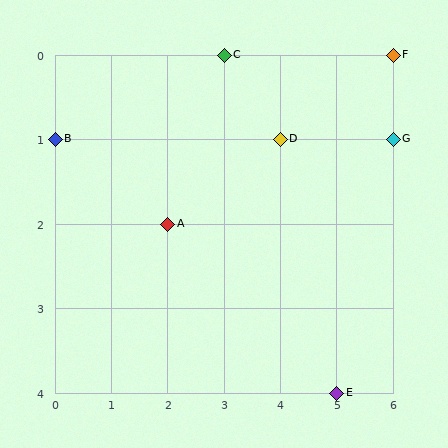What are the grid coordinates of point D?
Point D is at grid coordinates (4, 1).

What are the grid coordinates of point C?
Point C is at grid coordinates (3, 0).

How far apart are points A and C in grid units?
Points A and C are 1 column and 2 rows apart (about 2.2 grid units diagonally).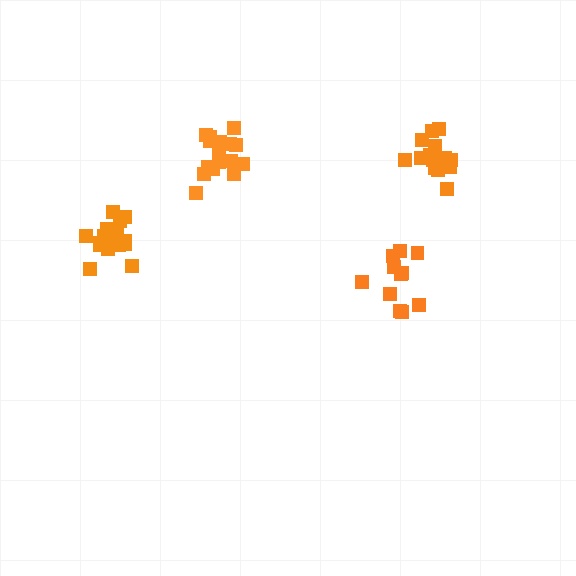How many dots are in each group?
Group 1: 16 dots, Group 2: 16 dots, Group 3: 11 dots, Group 4: 16 dots (59 total).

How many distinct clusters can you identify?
There are 4 distinct clusters.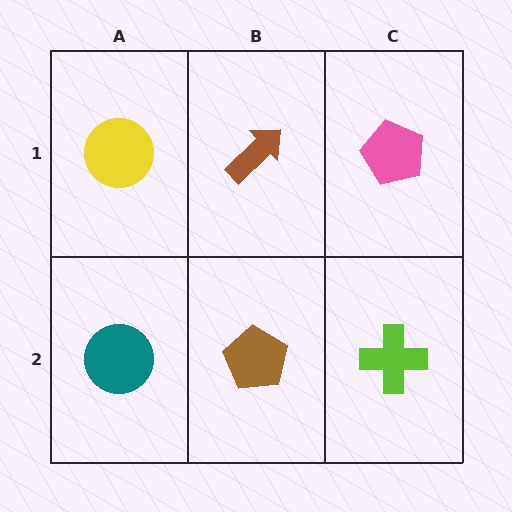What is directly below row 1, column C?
A lime cross.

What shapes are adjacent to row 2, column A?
A yellow circle (row 1, column A), a brown pentagon (row 2, column B).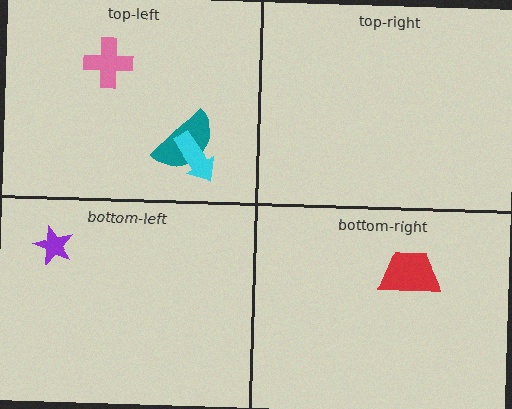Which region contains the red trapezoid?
The bottom-right region.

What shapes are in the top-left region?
The pink cross, the teal semicircle, the cyan arrow.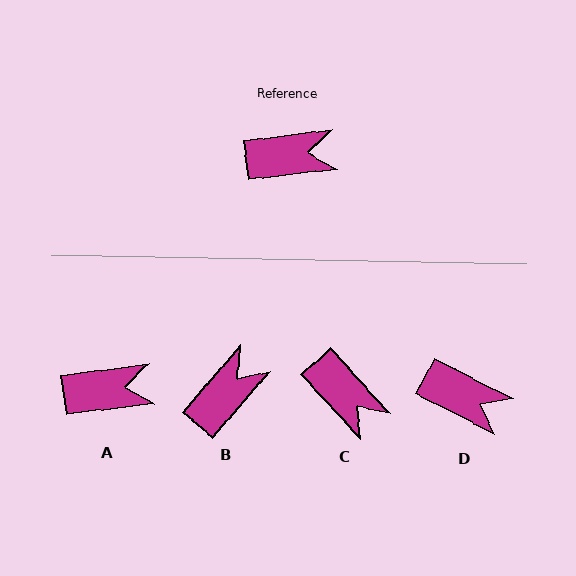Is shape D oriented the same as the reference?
No, it is off by about 34 degrees.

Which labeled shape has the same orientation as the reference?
A.